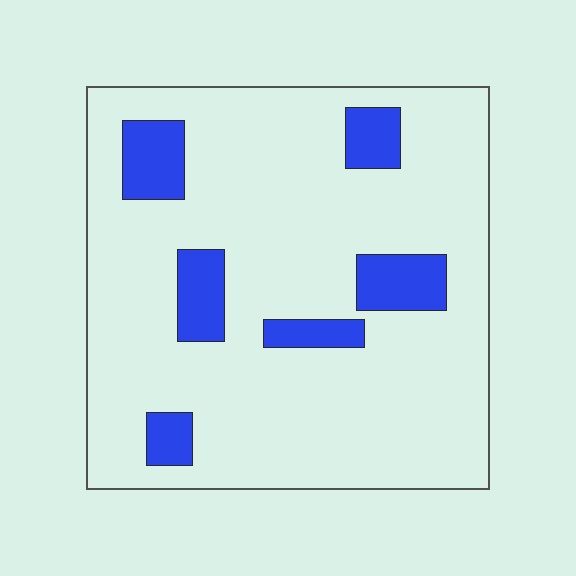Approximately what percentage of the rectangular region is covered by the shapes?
Approximately 15%.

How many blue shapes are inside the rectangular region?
6.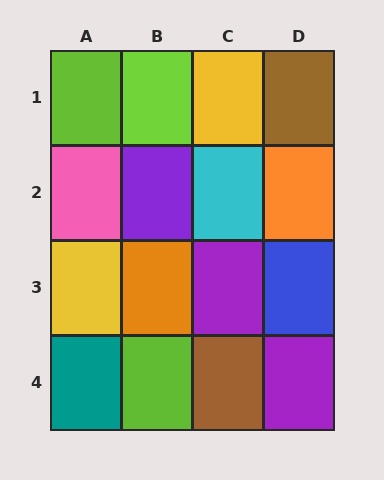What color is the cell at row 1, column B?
Lime.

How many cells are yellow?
2 cells are yellow.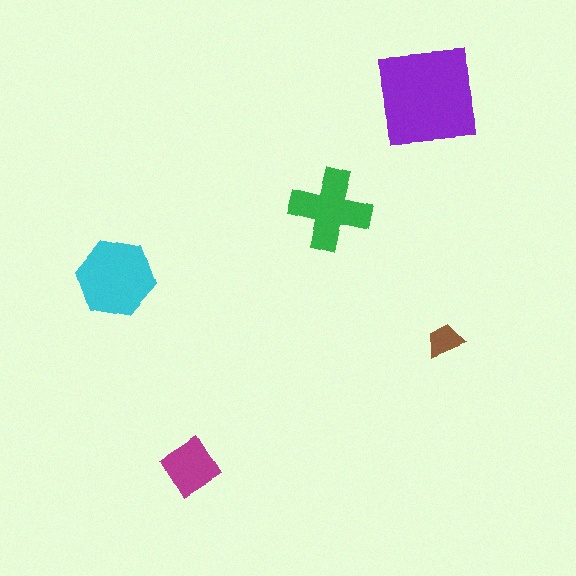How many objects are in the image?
There are 5 objects in the image.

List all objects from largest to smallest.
The purple square, the cyan hexagon, the green cross, the magenta diamond, the brown trapezoid.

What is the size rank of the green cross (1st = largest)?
3rd.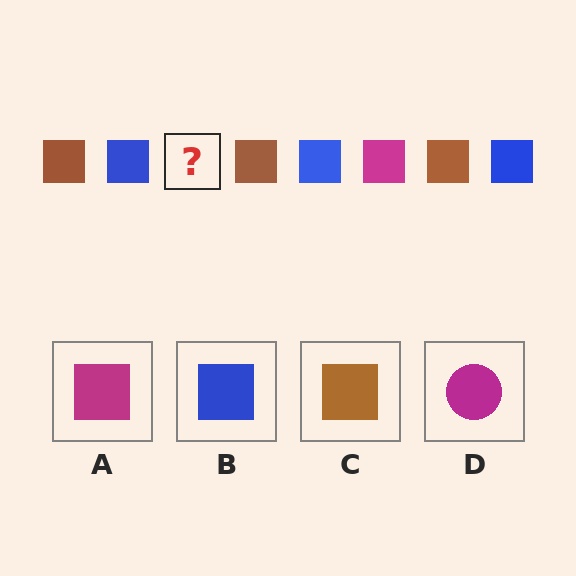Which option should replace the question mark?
Option A.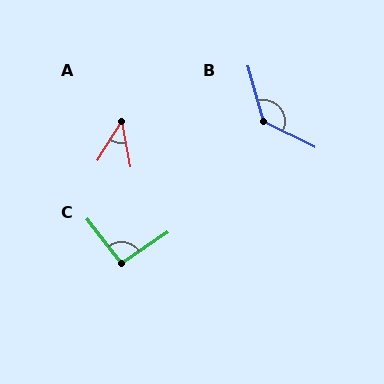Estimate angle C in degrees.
Approximately 93 degrees.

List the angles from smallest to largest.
A (42°), C (93°), B (133°).